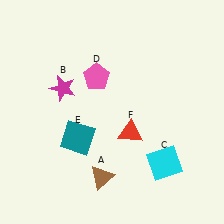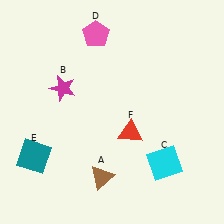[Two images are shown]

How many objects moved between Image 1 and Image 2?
2 objects moved between the two images.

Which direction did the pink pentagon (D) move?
The pink pentagon (D) moved up.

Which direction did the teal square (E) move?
The teal square (E) moved left.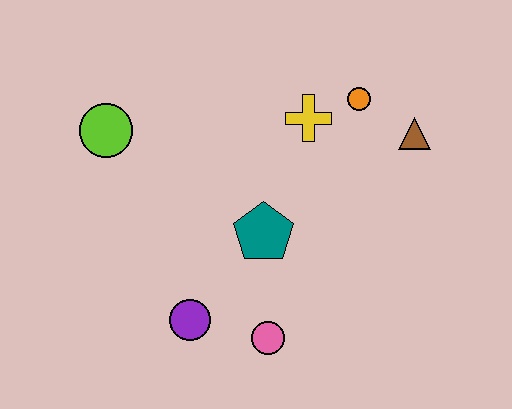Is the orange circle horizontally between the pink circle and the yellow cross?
No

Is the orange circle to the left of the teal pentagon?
No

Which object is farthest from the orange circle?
The purple circle is farthest from the orange circle.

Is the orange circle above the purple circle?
Yes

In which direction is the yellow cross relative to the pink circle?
The yellow cross is above the pink circle.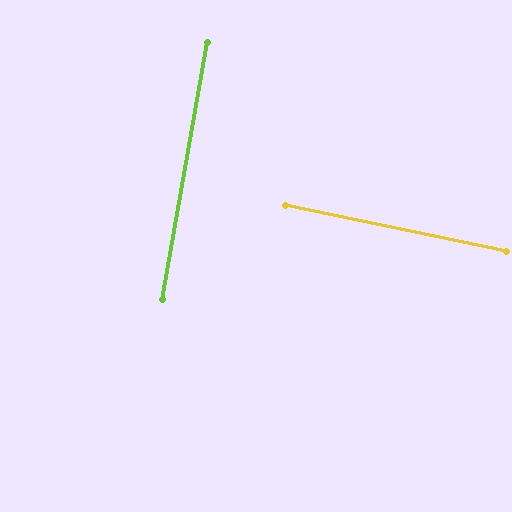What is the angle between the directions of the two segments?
Approximately 88 degrees.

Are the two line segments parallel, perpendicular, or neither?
Perpendicular — they meet at approximately 88°.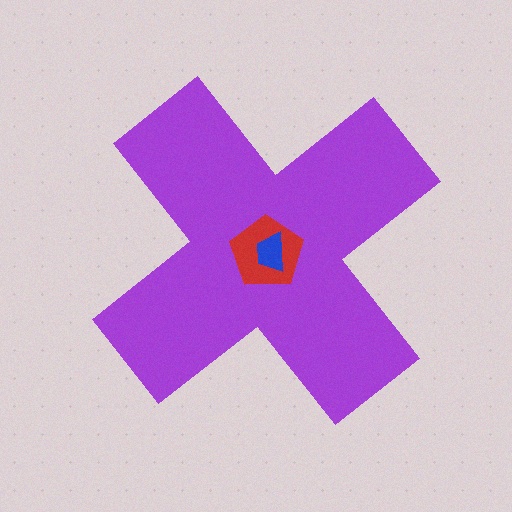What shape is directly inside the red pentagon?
The blue trapezoid.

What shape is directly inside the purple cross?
The red pentagon.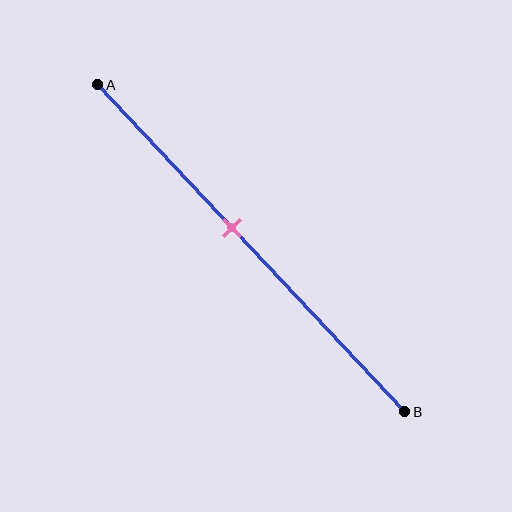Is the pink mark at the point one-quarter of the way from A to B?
No, the mark is at about 45% from A, not at the 25% one-quarter point.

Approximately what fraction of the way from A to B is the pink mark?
The pink mark is approximately 45% of the way from A to B.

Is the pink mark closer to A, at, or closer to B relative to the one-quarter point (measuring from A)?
The pink mark is closer to point B than the one-quarter point of segment AB.